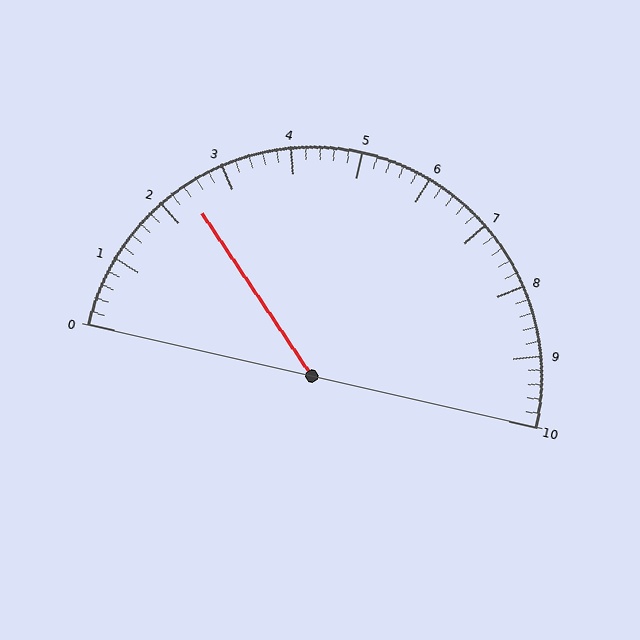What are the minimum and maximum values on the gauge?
The gauge ranges from 0 to 10.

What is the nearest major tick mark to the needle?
The nearest major tick mark is 2.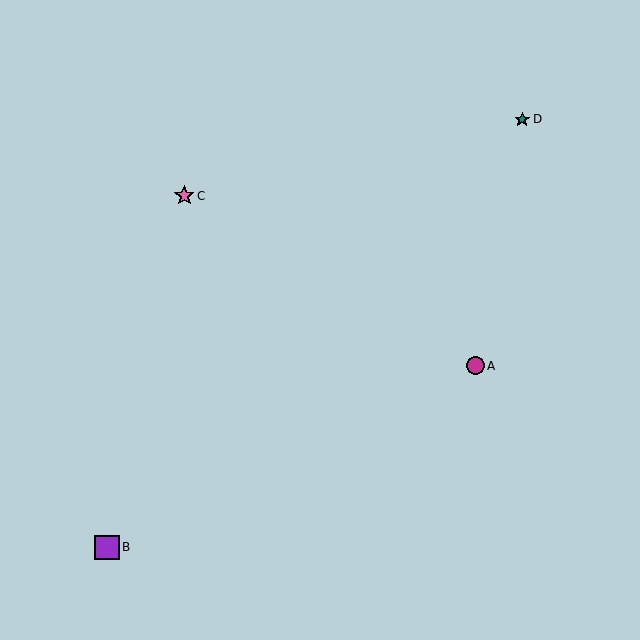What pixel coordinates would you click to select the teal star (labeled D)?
Click at (522, 119) to select the teal star D.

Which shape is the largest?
The purple square (labeled B) is the largest.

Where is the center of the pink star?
The center of the pink star is at (184, 196).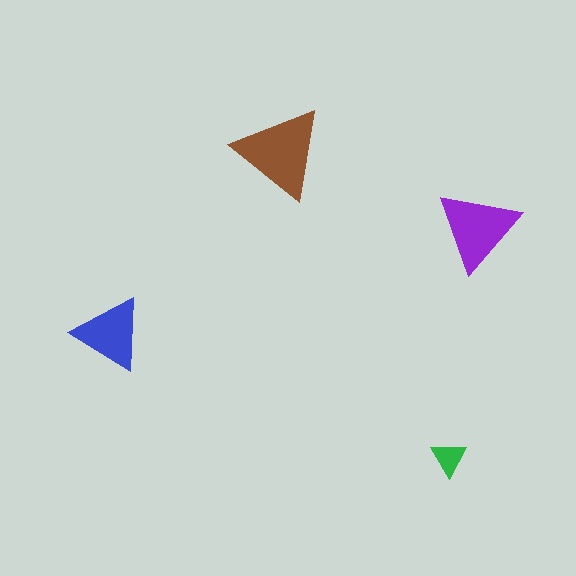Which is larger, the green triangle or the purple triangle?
The purple one.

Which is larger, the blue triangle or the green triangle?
The blue one.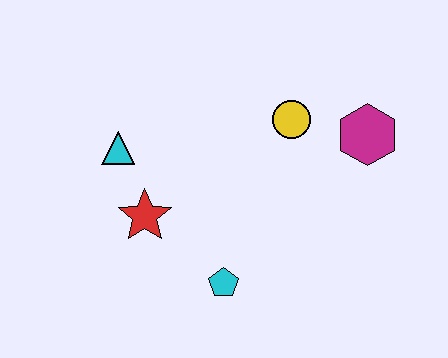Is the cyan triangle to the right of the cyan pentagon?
No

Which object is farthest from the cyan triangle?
The magenta hexagon is farthest from the cyan triangle.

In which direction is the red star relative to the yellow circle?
The red star is to the left of the yellow circle.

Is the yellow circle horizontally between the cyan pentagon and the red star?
No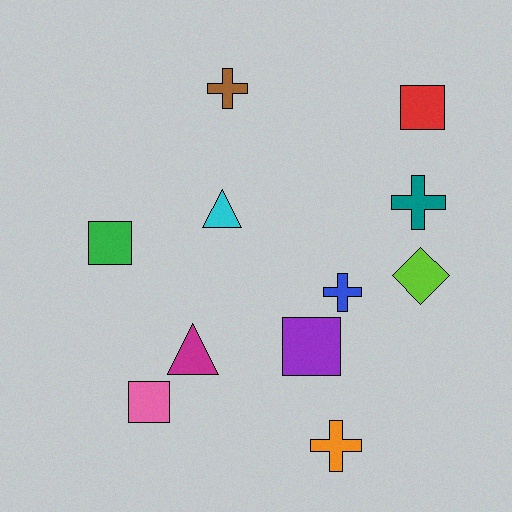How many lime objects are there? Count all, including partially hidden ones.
There is 1 lime object.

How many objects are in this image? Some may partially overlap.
There are 11 objects.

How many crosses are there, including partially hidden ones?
There are 4 crosses.